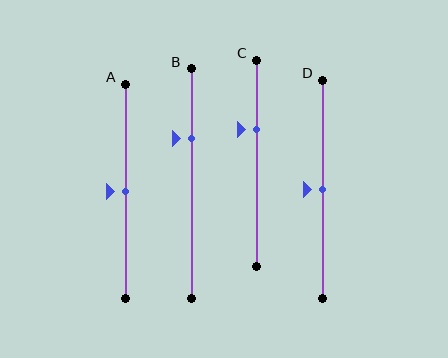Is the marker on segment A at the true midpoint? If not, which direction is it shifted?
Yes, the marker on segment A is at the true midpoint.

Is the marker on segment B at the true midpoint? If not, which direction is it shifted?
No, the marker on segment B is shifted upward by about 20% of the segment length.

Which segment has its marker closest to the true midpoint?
Segment A has its marker closest to the true midpoint.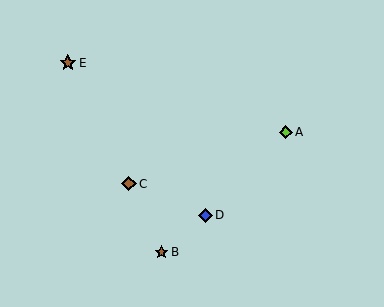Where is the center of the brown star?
The center of the brown star is at (68, 63).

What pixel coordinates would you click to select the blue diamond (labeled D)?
Click at (205, 215) to select the blue diamond D.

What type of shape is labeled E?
Shape E is a brown star.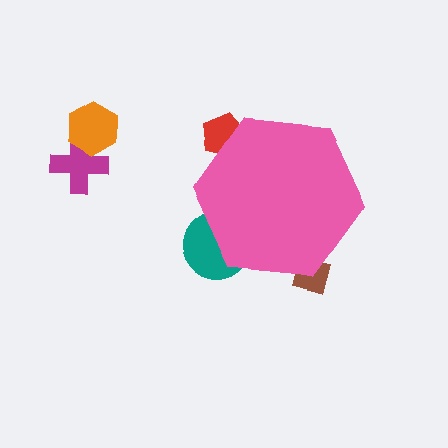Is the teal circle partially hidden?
Yes, the teal circle is partially hidden behind the pink hexagon.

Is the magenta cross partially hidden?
No, the magenta cross is fully visible.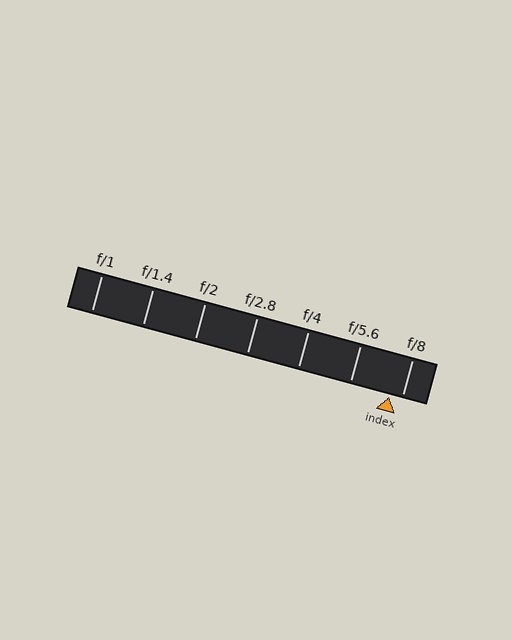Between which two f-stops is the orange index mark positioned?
The index mark is between f/5.6 and f/8.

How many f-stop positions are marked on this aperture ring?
There are 7 f-stop positions marked.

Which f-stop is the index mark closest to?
The index mark is closest to f/8.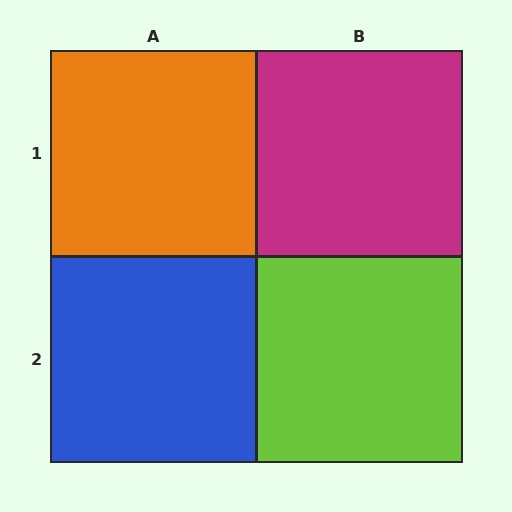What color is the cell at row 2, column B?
Lime.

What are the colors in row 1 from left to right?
Orange, magenta.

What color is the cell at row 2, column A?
Blue.